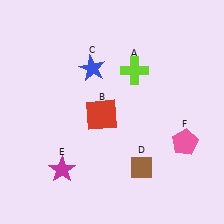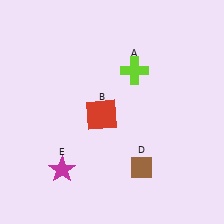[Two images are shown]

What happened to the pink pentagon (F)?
The pink pentagon (F) was removed in Image 2. It was in the bottom-right area of Image 1.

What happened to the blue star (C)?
The blue star (C) was removed in Image 2. It was in the top-left area of Image 1.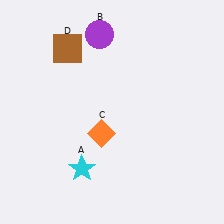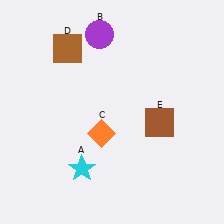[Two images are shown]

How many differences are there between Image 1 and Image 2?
There is 1 difference between the two images.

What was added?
A brown square (E) was added in Image 2.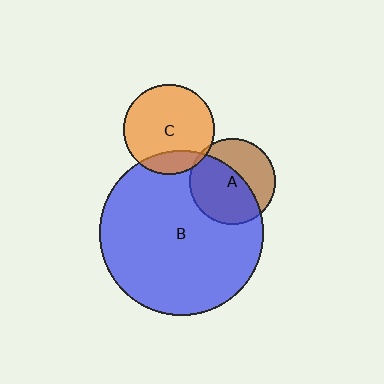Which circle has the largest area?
Circle B (blue).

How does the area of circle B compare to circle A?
Approximately 3.7 times.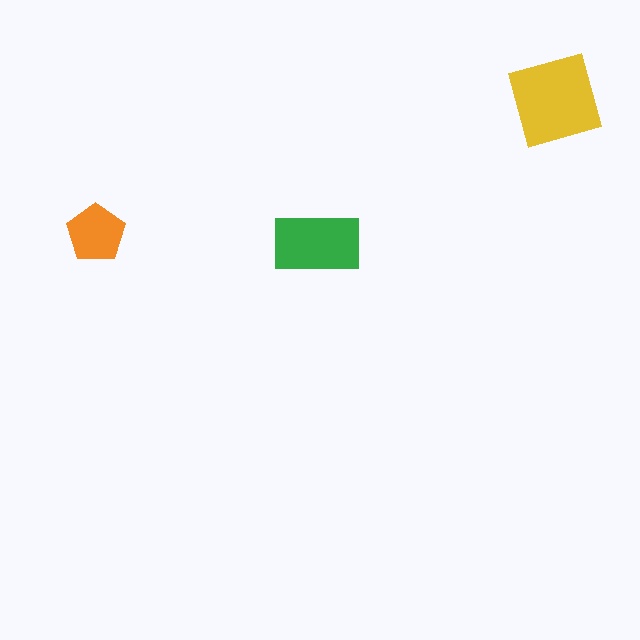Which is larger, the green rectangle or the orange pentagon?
The green rectangle.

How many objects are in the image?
There are 3 objects in the image.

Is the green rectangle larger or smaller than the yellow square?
Smaller.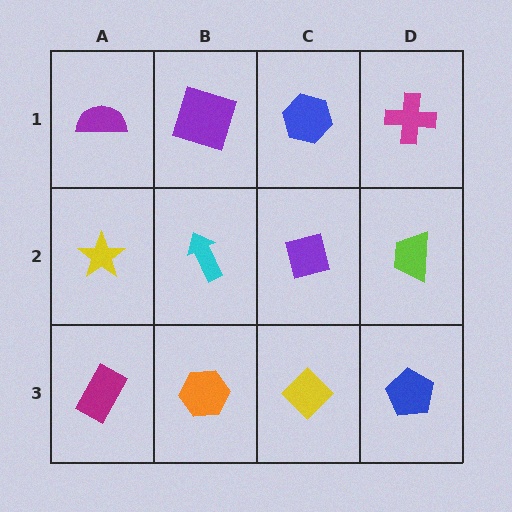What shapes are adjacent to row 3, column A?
A yellow star (row 2, column A), an orange hexagon (row 3, column B).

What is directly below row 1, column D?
A lime trapezoid.